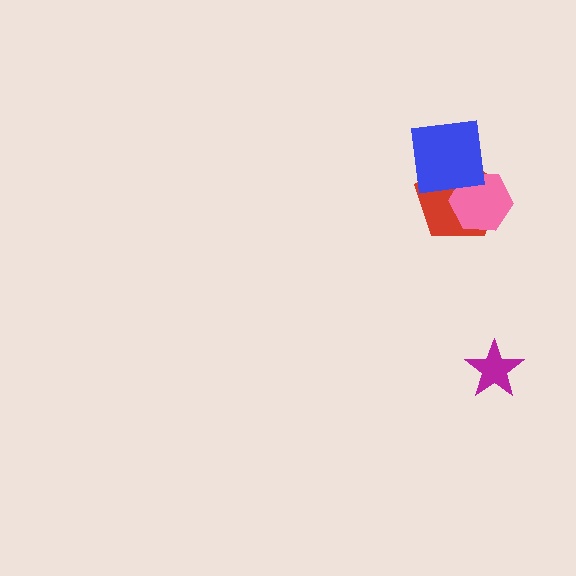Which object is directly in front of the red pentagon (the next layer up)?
The pink hexagon is directly in front of the red pentagon.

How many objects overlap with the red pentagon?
2 objects overlap with the red pentagon.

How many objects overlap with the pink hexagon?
2 objects overlap with the pink hexagon.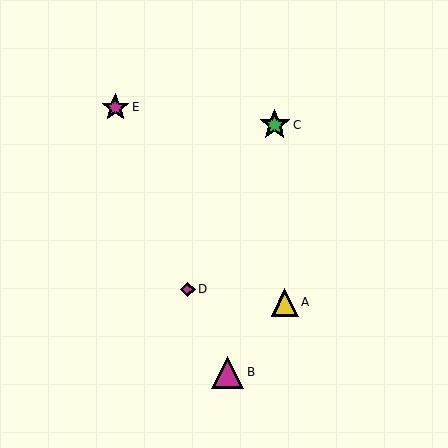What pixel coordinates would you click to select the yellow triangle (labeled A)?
Click at (285, 302) to select the yellow triangle A.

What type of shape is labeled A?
Shape A is a yellow triangle.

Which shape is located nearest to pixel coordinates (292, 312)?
The yellow triangle (labeled A) at (285, 302) is nearest to that location.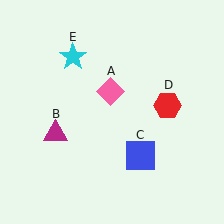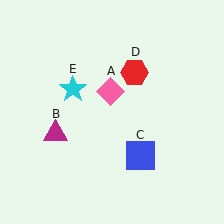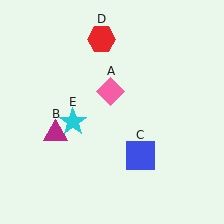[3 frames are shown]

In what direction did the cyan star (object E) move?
The cyan star (object E) moved down.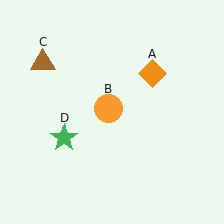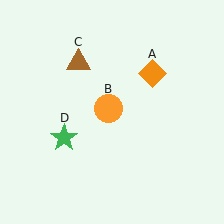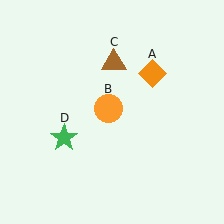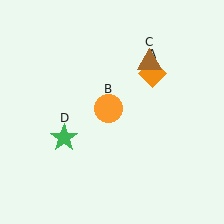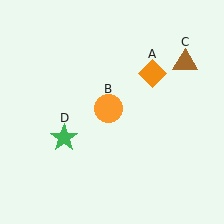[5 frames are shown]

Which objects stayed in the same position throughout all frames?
Orange diamond (object A) and orange circle (object B) and green star (object D) remained stationary.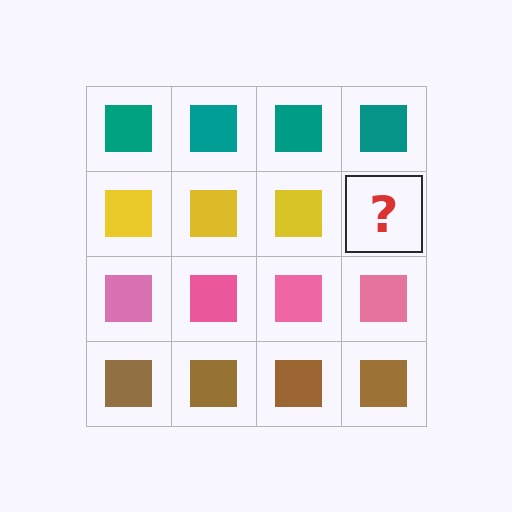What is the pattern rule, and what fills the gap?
The rule is that each row has a consistent color. The gap should be filled with a yellow square.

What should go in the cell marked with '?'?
The missing cell should contain a yellow square.